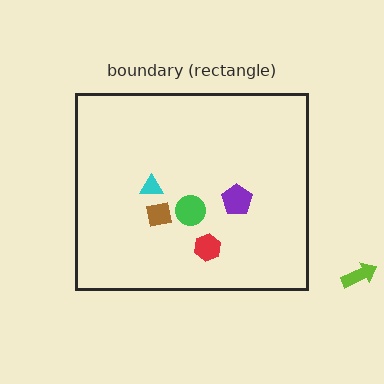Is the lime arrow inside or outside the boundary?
Outside.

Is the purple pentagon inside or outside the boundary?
Inside.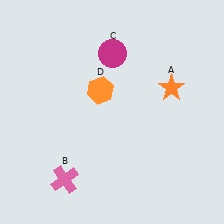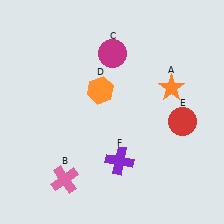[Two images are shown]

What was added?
A red circle (E), a purple cross (F) were added in Image 2.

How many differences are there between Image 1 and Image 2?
There are 2 differences between the two images.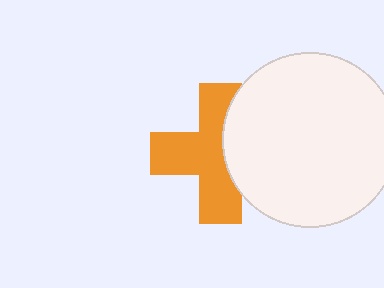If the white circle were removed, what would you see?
You would see the complete orange cross.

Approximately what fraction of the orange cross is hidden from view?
Roughly 36% of the orange cross is hidden behind the white circle.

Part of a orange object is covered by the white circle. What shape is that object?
It is a cross.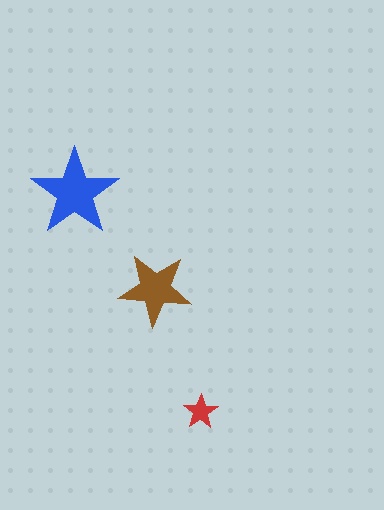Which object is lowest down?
The red star is bottommost.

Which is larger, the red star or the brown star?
The brown one.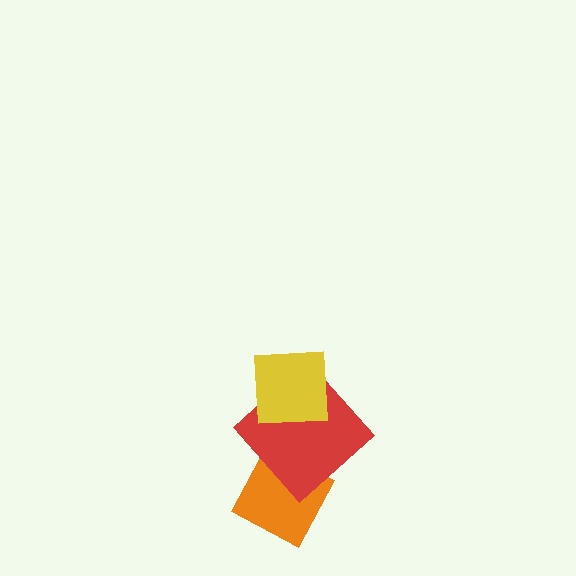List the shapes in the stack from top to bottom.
From top to bottom: the yellow square, the red diamond, the orange diamond.